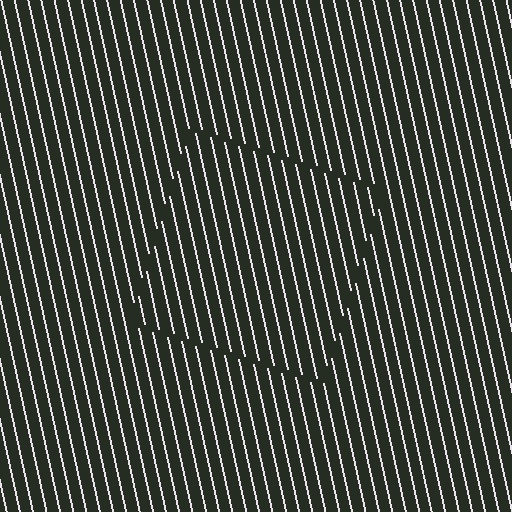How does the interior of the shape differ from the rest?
The interior of the shape contains the same grating, shifted by half a period — the contour is defined by the phase discontinuity where line-ends from the inner and outer gratings abut.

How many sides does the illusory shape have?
4 sides — the line-ends trace a square.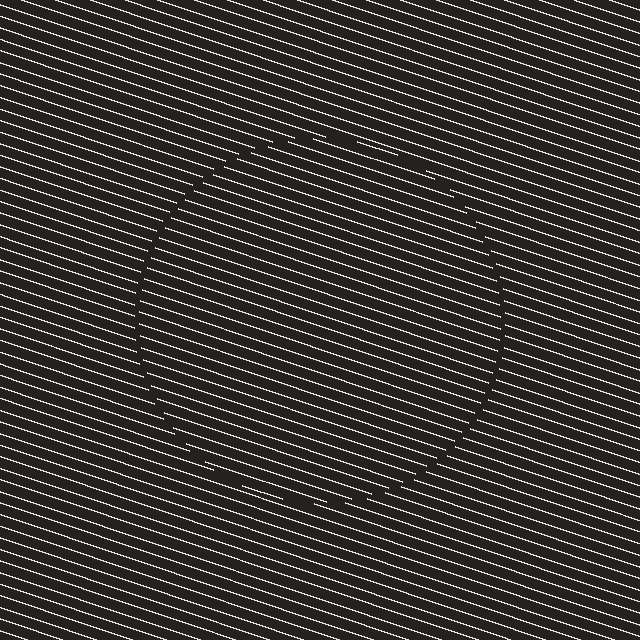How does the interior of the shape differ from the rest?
The interior of the shape contains the same grating, shifted by half a period — the contour is defined by the phase discontinuity where line-ends from the inner and outer gratings abut.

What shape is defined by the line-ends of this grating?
An illusory circle. The interior of the shape contains the same grating, shifted by half a period — the contour is defined by the phase discontinuity where line-ends from the inner and outer gratings abut.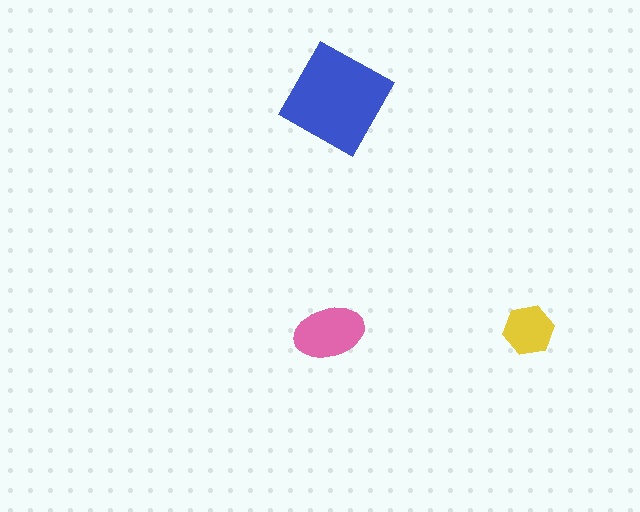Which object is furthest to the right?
The yellow hexagon is rightmost.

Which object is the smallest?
The yellow hexagon.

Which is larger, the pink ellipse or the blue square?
The blue square.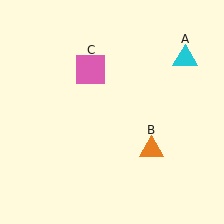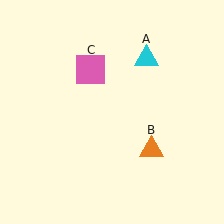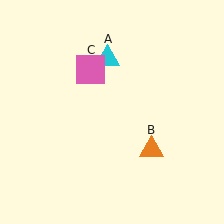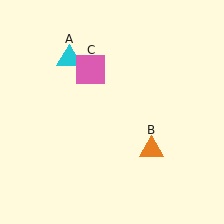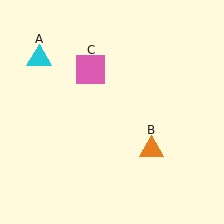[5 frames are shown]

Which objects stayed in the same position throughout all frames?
Orange triangle (object B) and pink square (object C) remained stationary.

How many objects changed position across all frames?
1 object changed position: cyan triangle (object A).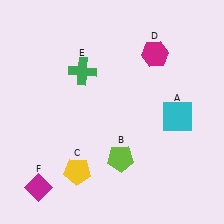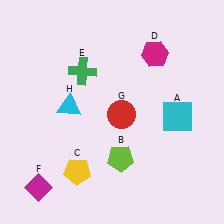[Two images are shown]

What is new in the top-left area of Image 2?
A cyan triangle (H) was added in the top-left area of Image 2.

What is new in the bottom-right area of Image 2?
A red circle (G) was added in the bottom-right area of Image 2.